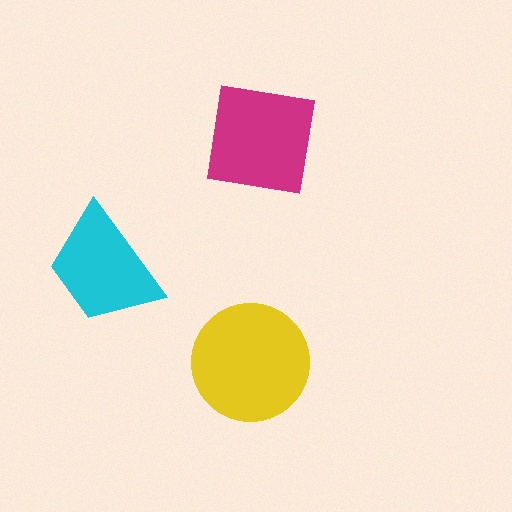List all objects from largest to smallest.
The yellow circle, the magenta square, the cyan trapezoid.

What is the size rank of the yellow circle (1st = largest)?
1st.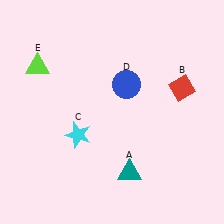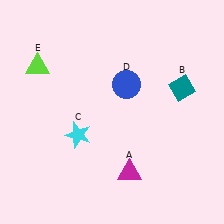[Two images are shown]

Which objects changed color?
A changed from teal to magenta. B changed from red to teal.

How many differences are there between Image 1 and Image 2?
There are 2 differences between the two images.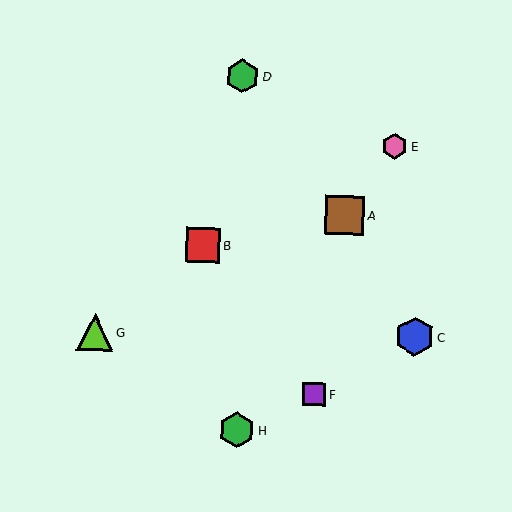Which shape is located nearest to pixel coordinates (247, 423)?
The green hexagon (labeled H) at (237, 430) is nearest to that location.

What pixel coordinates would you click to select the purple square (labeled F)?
Click at (314, 394) to select the purple square F.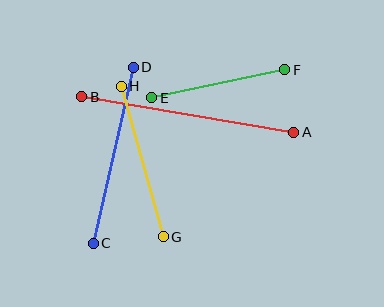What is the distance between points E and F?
The distance is approximately 136 pixels.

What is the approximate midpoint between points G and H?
The midpoint is at approximately (142, 161) pixels.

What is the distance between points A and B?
The distance is approximately 215 pixels.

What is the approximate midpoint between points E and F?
The midpoint is at approximately (218, 84) pixels.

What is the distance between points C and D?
The distance is approximately 181 pixels.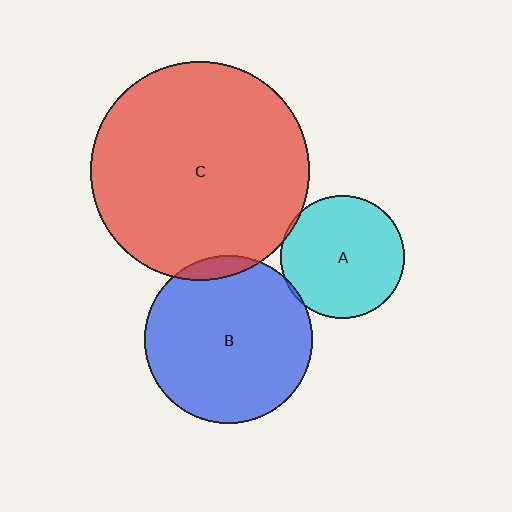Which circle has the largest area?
Circle C (red).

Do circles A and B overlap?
Yes.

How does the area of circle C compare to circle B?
Approximately 1.7 times.